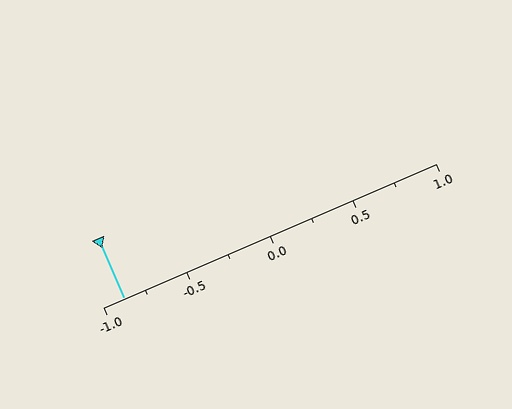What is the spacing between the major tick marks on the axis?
The major ticks are spaced 0.5 apart.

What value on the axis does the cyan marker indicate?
The marker indicates approximately -0.88.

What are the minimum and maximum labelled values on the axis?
The axis runs from -1.0 to 1.0.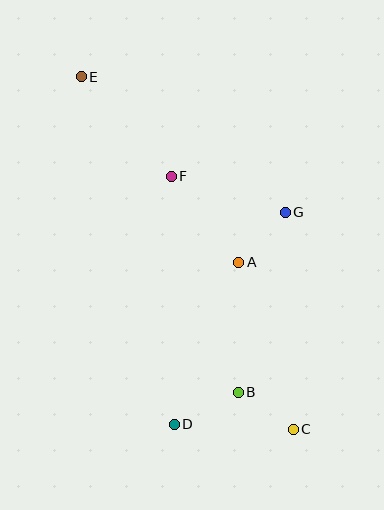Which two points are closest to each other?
Points B and C are closest to each other.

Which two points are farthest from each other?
Points C and E are farthest from each other.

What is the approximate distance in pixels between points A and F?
The distance between A and F is approximately 110 pixels.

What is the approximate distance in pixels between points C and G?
The distance between C and G is approximately 217 pixels.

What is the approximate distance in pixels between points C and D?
The distance between C and D is approximately 119 pixels.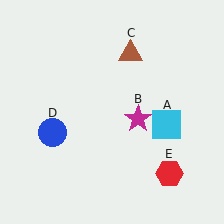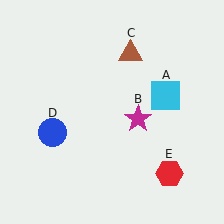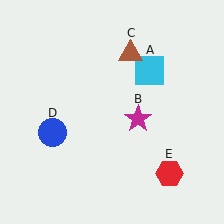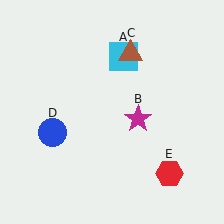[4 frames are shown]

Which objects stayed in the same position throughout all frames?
Magenta star (object B) and brown triangle (object C) and blue circle (object D) and red hexagon (object E) remained stationary.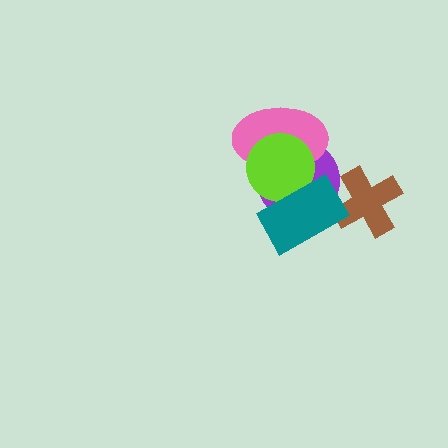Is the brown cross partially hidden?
Yes, it is partially covered by another shape.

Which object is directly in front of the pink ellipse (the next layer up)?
The lime circle is directly in front of the pink ellipse.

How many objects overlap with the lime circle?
3 objects overlap with the lime circle.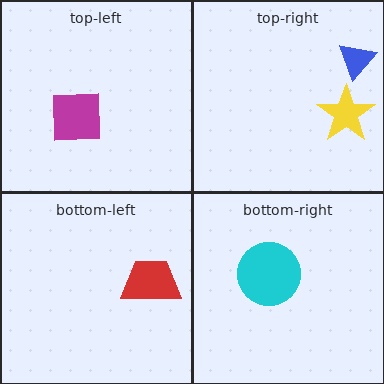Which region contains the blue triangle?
The top-right region.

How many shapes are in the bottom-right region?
1.